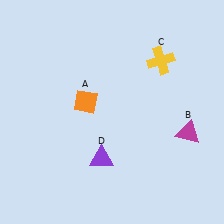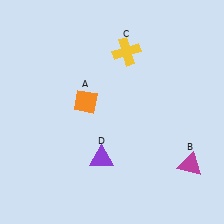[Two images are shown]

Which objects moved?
The objects that moved are: the magenta triangle (B), the yellow cross (C).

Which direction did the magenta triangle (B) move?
The magenta triangle (B) moved down.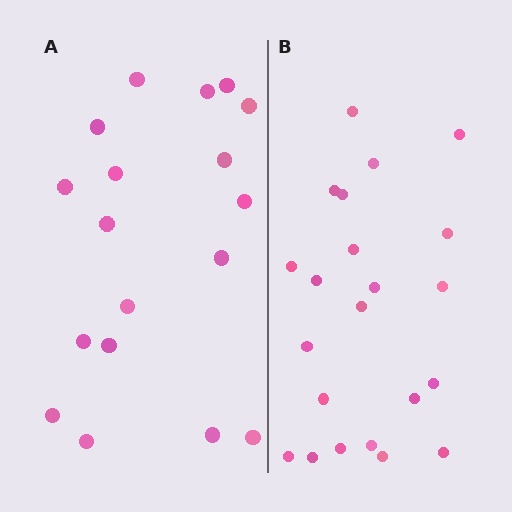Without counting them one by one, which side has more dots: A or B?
Region B (the right region) has more dots.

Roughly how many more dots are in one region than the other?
Region B has about 4 more dots than region A.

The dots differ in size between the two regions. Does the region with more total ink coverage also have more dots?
No. Region A has more total ink coverage because its dots are larger, but region B actually contains more individual dots. Total area can be misleading — the number of items is what matters here.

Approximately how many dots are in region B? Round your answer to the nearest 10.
About 20 dots. (The exact count is 22, which rounds to 20.)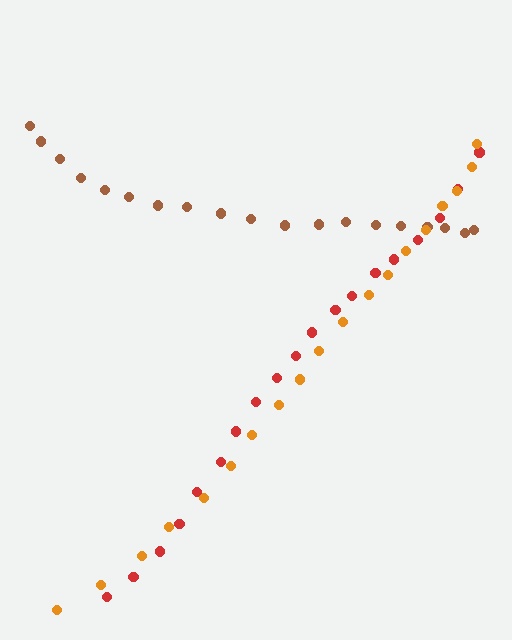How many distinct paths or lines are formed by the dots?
There are 3 distinct paths.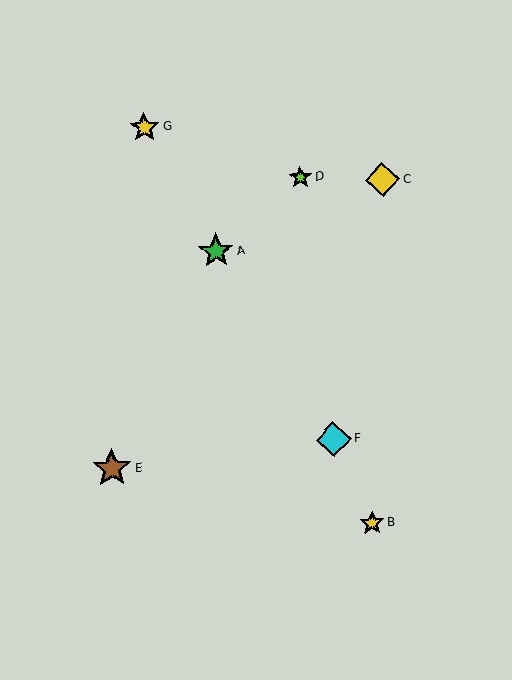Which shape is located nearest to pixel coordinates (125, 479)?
The brown star (labeled E) at (112, 468) is nearest to that location.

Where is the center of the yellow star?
The center of the yellow star is at (144, 127).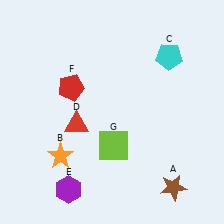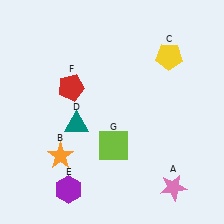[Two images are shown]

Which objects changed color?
A changed from brown to pink. C changed from cyan to yellow. D changed from red to teal.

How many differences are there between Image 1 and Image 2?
There are 3 differences between the two images.